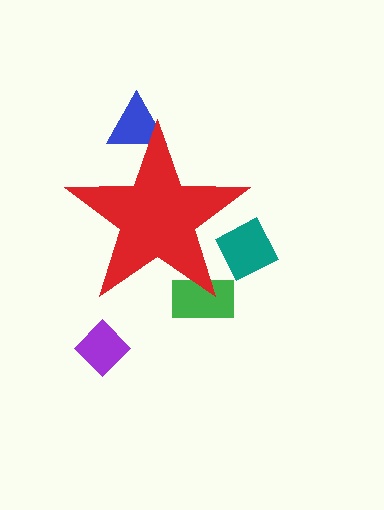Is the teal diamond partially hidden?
Yes, the teal diamond is partially hidden behind the red star.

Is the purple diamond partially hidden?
No, the purple diamond is fully visible.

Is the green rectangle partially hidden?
Yes, the green rectangle is partially hidden behind the red star.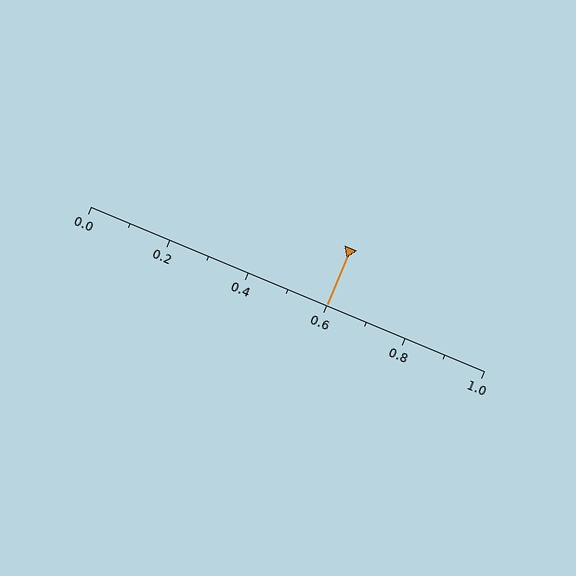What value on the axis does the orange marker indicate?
The marker indicates approximately 0.6.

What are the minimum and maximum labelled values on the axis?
The axis runs from 0.0 to 1.0.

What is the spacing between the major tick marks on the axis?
The major ticks are spaced 0.2 apart.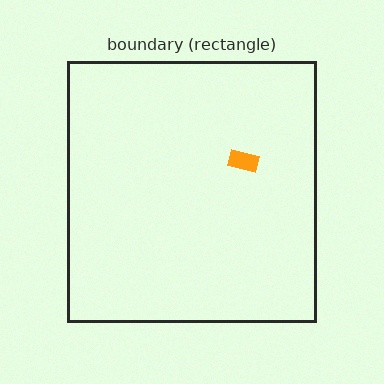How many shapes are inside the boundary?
1 inside, 0 outside.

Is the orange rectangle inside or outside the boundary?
Inside.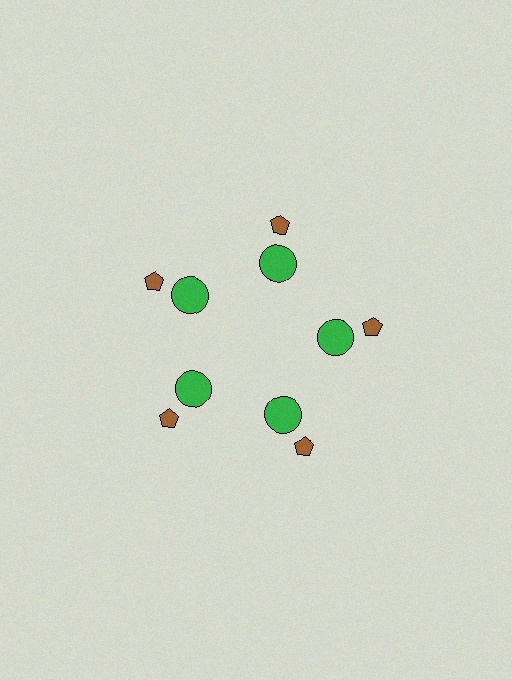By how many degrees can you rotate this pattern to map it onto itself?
The pattern maps onto itself every 72 degrees of rotation.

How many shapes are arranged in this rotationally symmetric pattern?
There are 10 shapes, arranged in 5 groups of 2.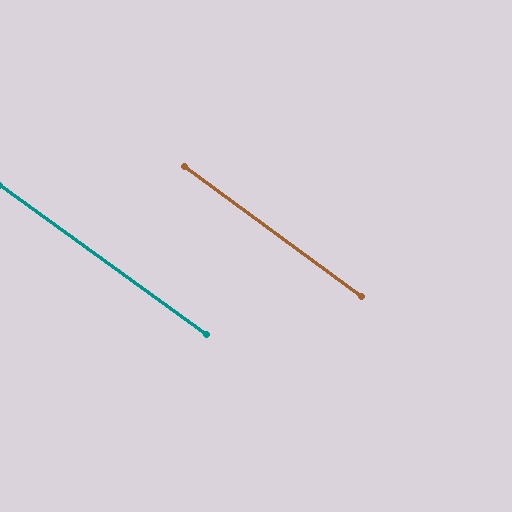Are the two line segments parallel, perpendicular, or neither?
Parallel — their directions differ by only 0.5°.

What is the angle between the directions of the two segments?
Approximately 0 degrees.